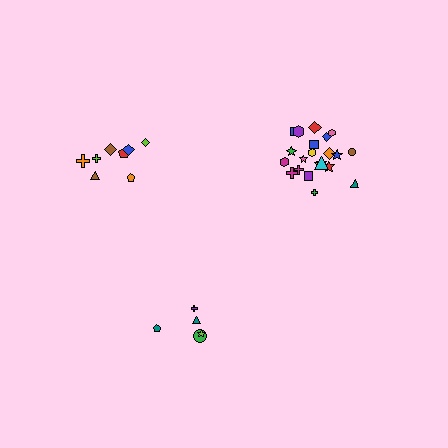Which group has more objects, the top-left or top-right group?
The top-right group.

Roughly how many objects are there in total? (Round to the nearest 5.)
Roughly 35 objects in total.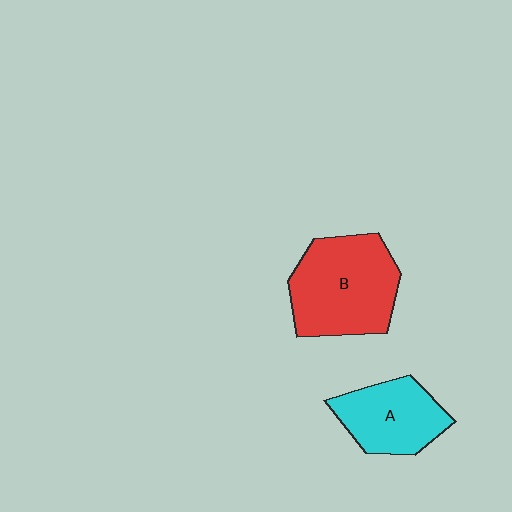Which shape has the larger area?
Shape B (red).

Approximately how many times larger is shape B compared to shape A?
Approximately 1.5 times.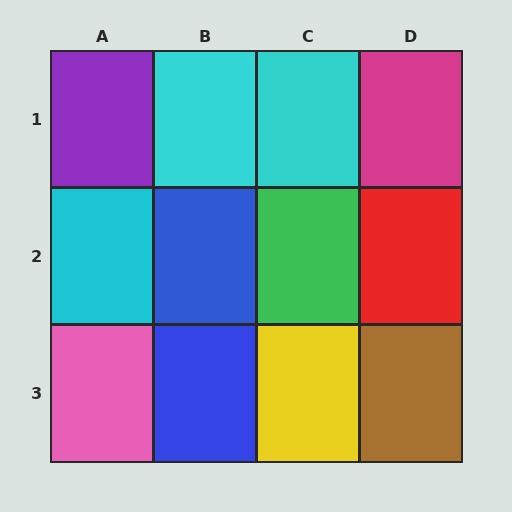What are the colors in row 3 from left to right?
Pink, blue, yellow, brown.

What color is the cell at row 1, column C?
Cyan.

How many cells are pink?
1 cell is pink.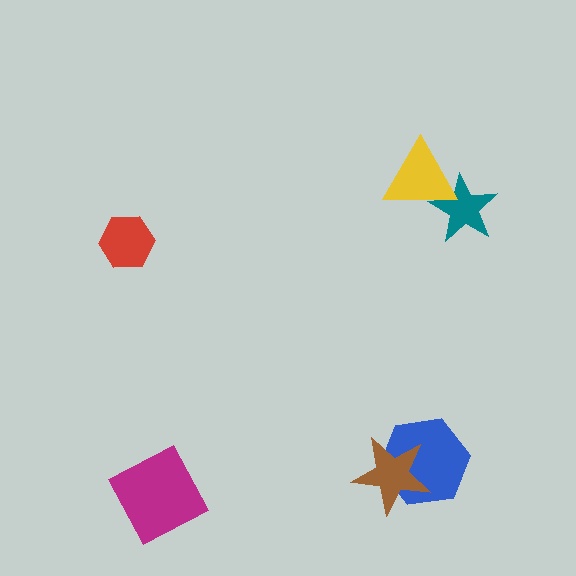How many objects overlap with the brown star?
1 object overlaps with the brown star.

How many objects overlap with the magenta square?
0 objects overlap with the magenta square.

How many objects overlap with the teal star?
1 object overlaps with the teal star.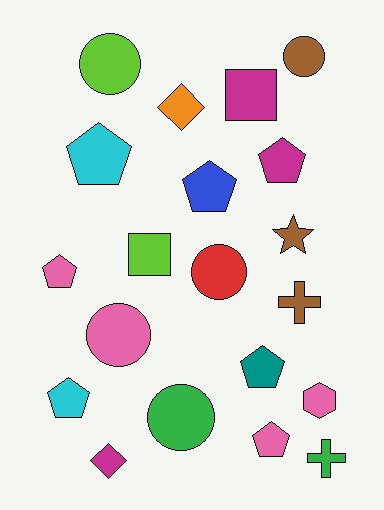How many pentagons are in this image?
There are 7 pentagons.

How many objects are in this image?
There are 20 objects.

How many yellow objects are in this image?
There are no yellow objects.